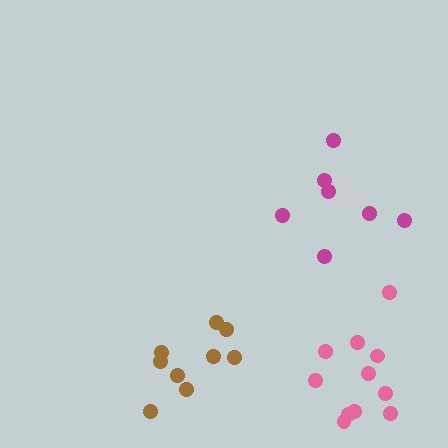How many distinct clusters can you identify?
There are 3 distinct clusters.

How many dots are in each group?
Group 1: 11 dots, Group 2: 9 dots, Group 3: 7 dots (27 total).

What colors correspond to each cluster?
The clusters are colored: pink, brown, magenta.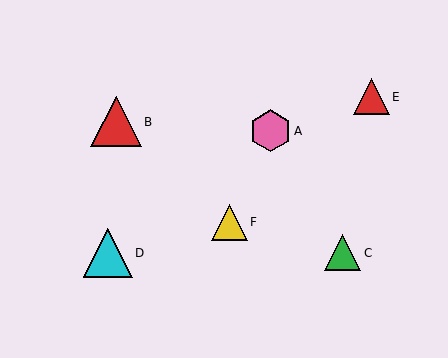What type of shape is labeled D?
Shape D is a cyan triangle.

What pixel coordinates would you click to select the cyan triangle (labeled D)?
Click at (108, 253) to select the cyan triangle D.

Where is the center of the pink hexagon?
The center of the pink hexagon is at (270, 131).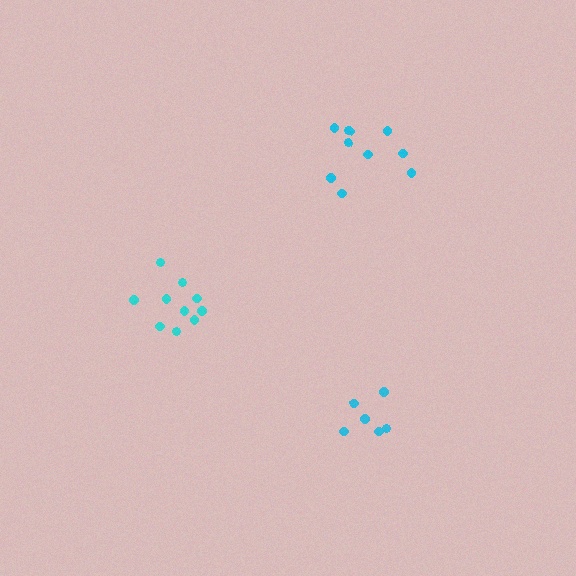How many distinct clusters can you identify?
There are 3 distinct clusters.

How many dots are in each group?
Group 1: 10 dots, Group 2: 10 dots, Group 3: 6 dots (26 total).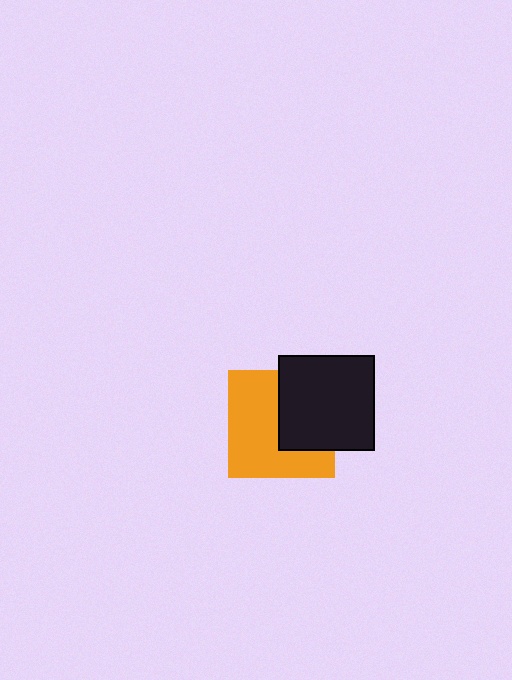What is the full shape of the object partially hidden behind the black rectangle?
The partially hidden object is an orange square.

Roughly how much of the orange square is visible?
About half of it is visible (roughly 59%).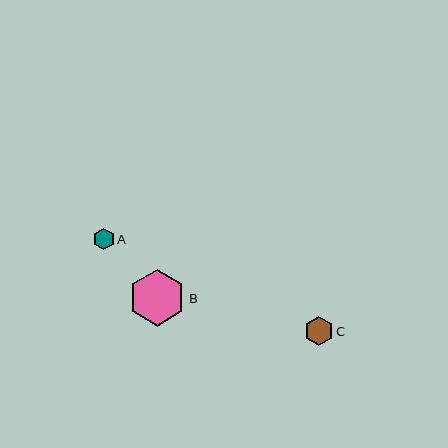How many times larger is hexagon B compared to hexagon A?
Hexagon B is approximately 2.7 times the size of hexagon A.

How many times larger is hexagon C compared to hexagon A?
Hexagon C is approximately 1.4 times the size of hexagon A.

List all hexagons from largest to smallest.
From largest to smallest: B, C, A.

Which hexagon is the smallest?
Hexagon A is the smallest with a size of approximately 21 pixels.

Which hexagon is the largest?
Hexagon B is the largest with a size of approximately 57 pixels.